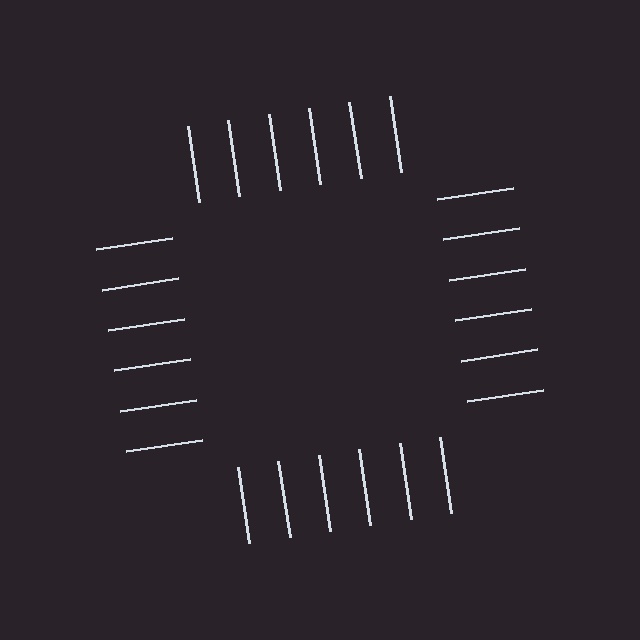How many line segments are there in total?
24 — 6 along each of the 4 edges.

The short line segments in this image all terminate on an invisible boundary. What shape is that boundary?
An illusory square — the line segments terminate on its edges but no continuous stroke is drawn.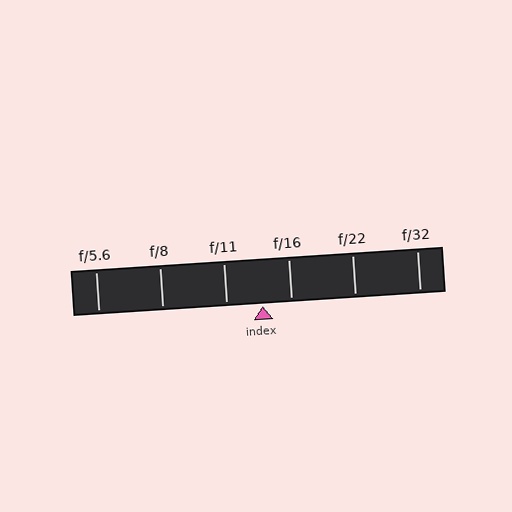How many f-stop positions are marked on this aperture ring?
There are 6 f-stop positions marked.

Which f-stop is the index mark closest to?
The index mark is closest to f/16.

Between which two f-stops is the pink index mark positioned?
The index mark is between f/11 and f/16.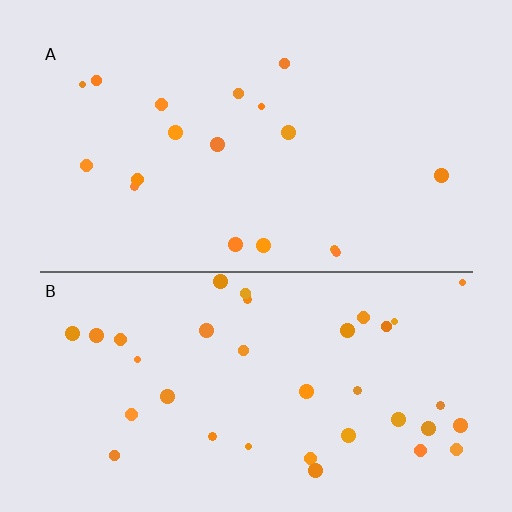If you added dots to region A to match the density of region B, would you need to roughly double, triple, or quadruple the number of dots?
Approximately double.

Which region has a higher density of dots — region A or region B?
B (the bottom).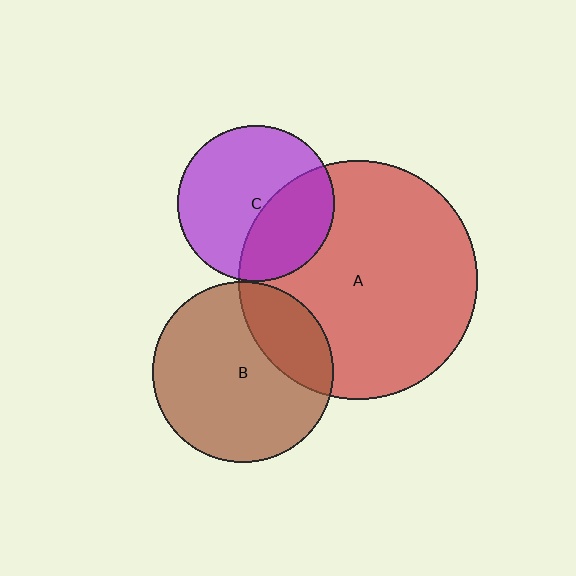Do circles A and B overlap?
Yes.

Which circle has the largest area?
Circle A (red).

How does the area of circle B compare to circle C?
Approximately 1.3 times.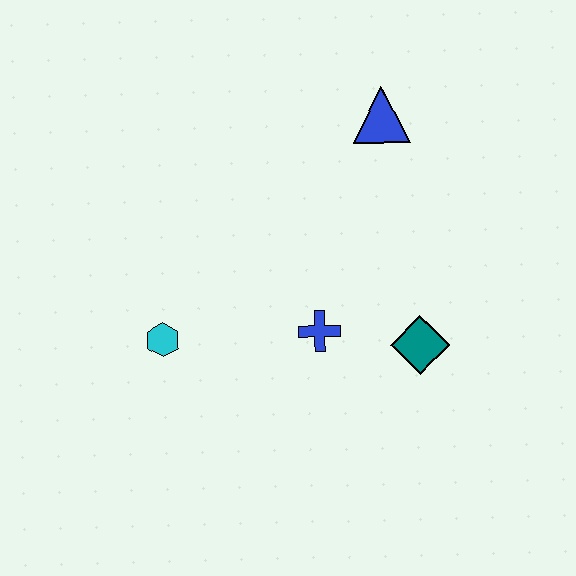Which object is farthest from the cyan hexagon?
The blue triangle is farthest from the cyan hexagon.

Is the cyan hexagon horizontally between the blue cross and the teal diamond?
No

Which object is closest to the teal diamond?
The blue cross is closest to the teal diamond.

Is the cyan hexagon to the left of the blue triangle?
Yes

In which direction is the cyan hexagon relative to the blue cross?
The cyan hexagon is to the left of the blue cross.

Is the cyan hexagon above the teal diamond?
Yes